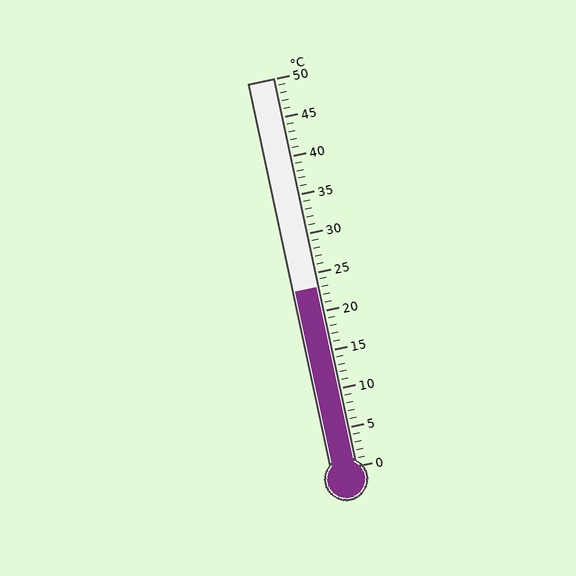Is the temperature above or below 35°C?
The temperature is below 35°C.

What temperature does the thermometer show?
The thermometer shows approximately 23°C.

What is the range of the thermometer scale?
The thermometer scale ranges from 0°C to 50°C.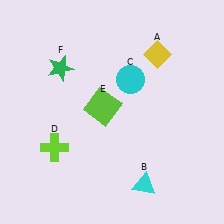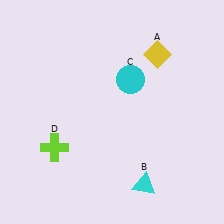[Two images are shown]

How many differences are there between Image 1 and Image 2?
There are 2 differences between the two images.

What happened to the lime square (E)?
The lime square (E) was removed in Image 2. It was in the top-left area of Image 1.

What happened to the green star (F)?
The green star (F) was removed in Image 2. It was in the top-left area of Image 1.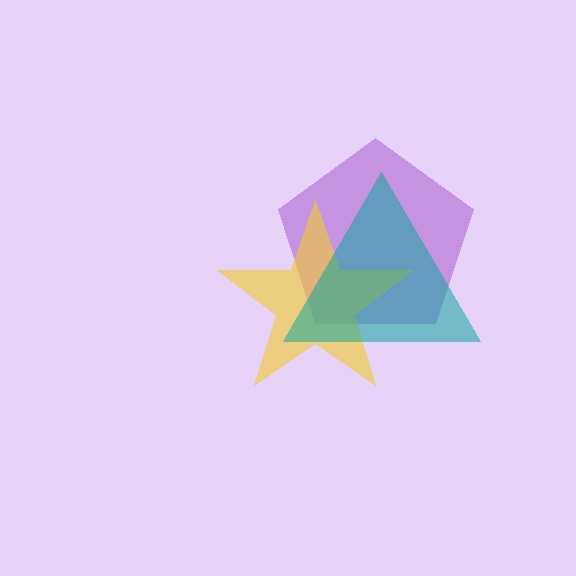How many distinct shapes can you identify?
There are 3 distinct shapes: a purple pentagon, a yellow star, a teal triangle.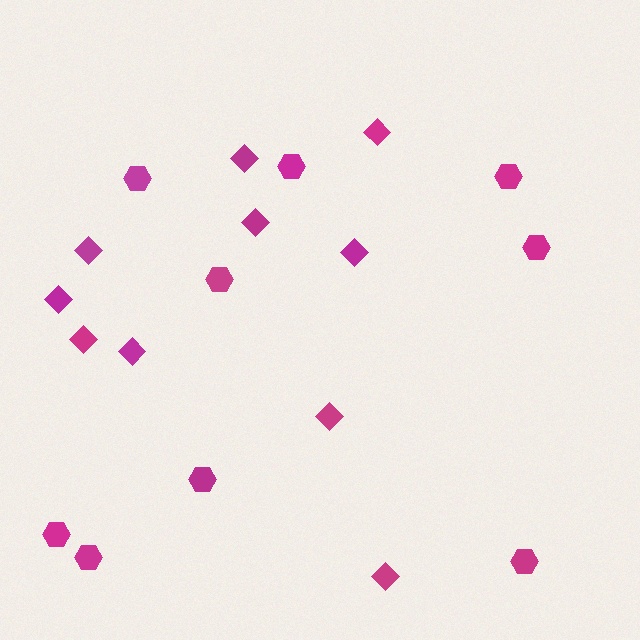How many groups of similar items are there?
There are 2 groups: one group of hexagons (9) and one group of diamonds (10).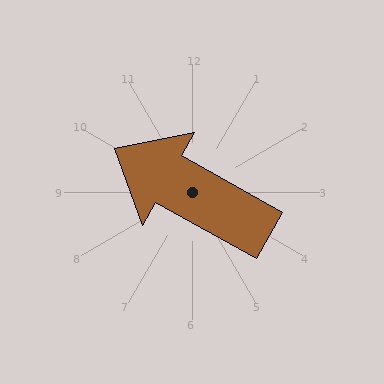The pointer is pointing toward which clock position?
Roughly 10 o'clock.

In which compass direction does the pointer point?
Northwest.